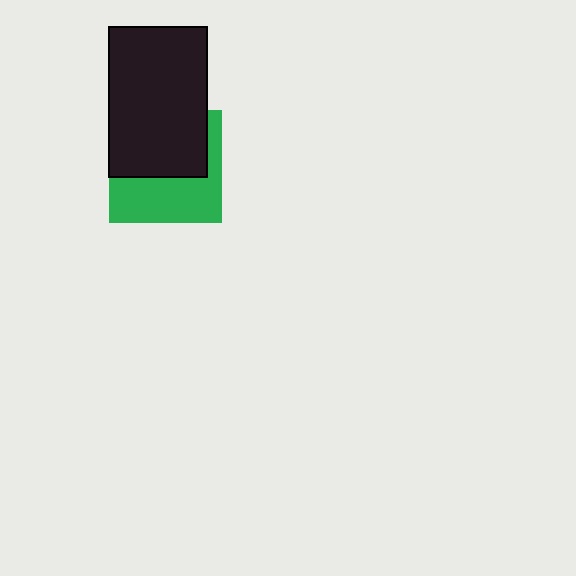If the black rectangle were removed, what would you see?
You would see the complete green square.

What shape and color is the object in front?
The object in front is a black rectangle.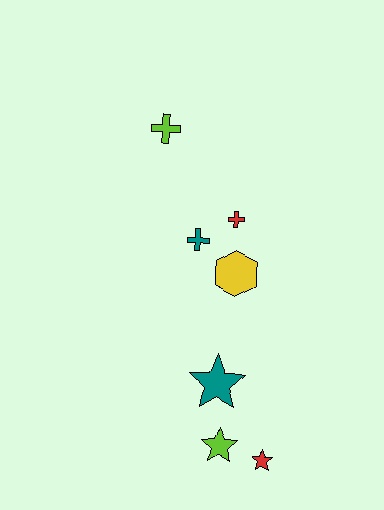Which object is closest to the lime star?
The red star is closest to the lime star.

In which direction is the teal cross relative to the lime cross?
The teal cross is below the lime cross.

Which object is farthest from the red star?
The lime cross is farthest from the red star.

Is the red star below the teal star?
Yes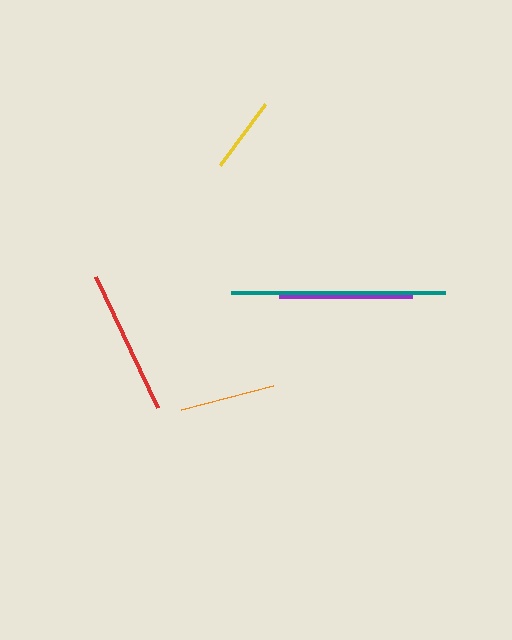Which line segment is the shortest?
The yellow line is the shortest at approximately 76 pixels.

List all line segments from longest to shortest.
From longest to shortest: teal, red, purple, orange, yellow.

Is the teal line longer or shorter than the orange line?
The teal line is longer than the orange line.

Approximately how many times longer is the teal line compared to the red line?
The teal line is approximately 1.5 times the length of the red line.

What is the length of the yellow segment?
The yellow segment is approximately 76 pixels long.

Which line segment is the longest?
The teal line is the longest at approximately 214 pixels.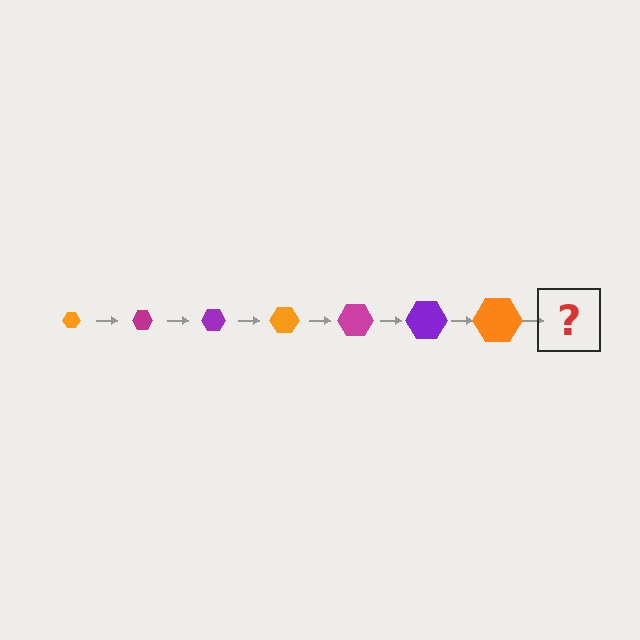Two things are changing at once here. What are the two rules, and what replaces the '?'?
The two rules are that the hexagon grows larger each step and the color cycles through orange, magenta, and purple. The '?' should be a magenta hexagon, larger than the previous one.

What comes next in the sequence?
The next element should be a magenta hexagon, larger than the previous one.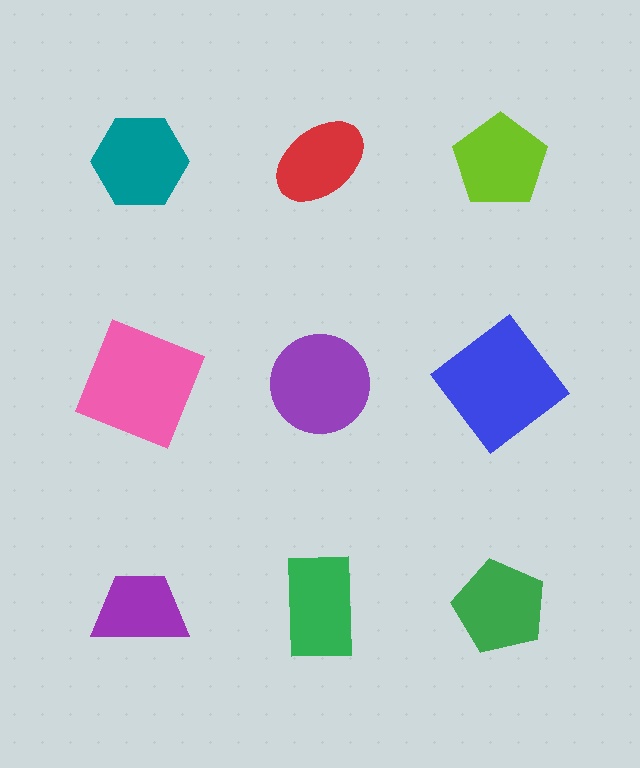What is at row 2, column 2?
A purple circle.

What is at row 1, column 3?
A lime pentagon.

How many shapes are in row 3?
3 shapes.